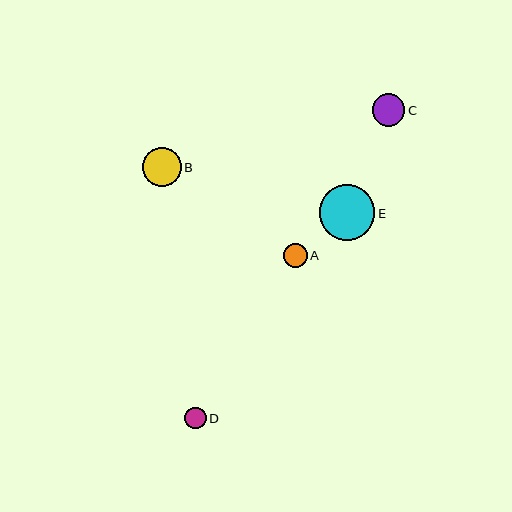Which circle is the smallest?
Circle D is the smallest with a size of approximately 21 pixels.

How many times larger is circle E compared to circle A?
Circle E is approximately 2.3 times the size of circle A.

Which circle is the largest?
Circle E is the largest with a size of approximately 55 pixels.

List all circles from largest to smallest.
From largest to smallest: E, B, C, A, D.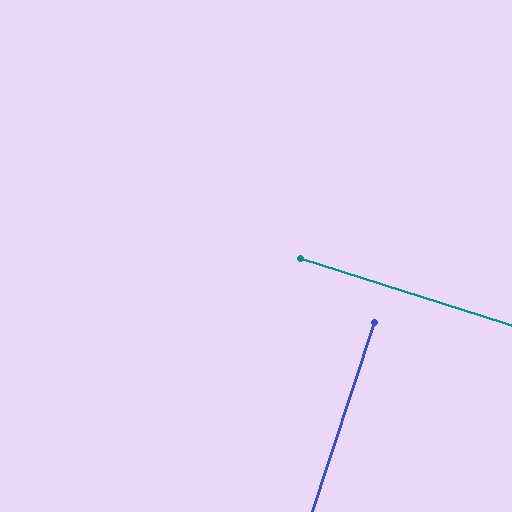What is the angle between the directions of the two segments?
Approximately 90 degrees.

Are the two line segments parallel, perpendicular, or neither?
Perpendicular — they meet at approximately 90°.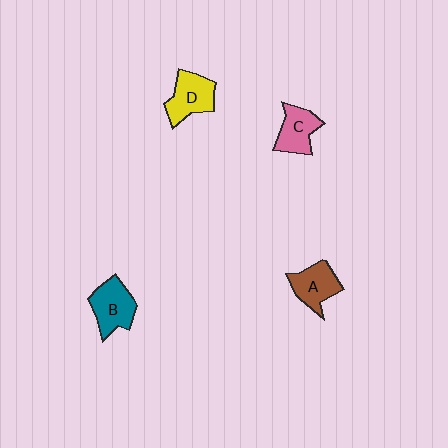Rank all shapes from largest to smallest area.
From largest to smallest: B (teal), D (yellow), A (brown), C (pink).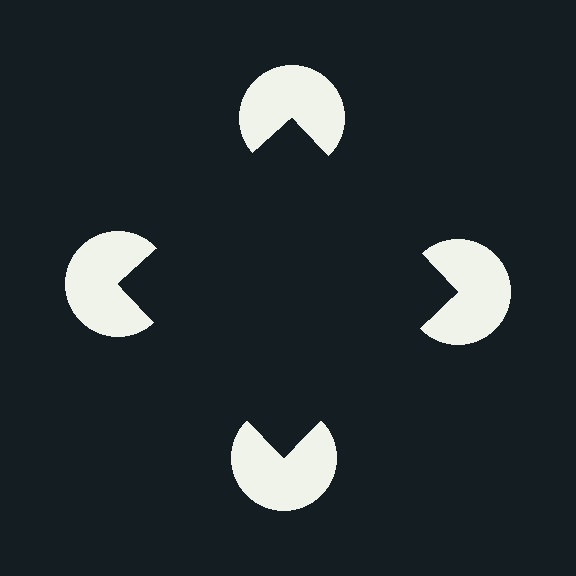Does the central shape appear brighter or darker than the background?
It typically appears slightly darker than the background, even though no actual brightness change is drawn.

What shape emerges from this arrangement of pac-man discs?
An illusory square — its edges are inferred from the aligned wedge cuts in the pac-man discs, not physically drawn.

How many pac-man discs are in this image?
There are 4 — one at each vertex of the illusory square.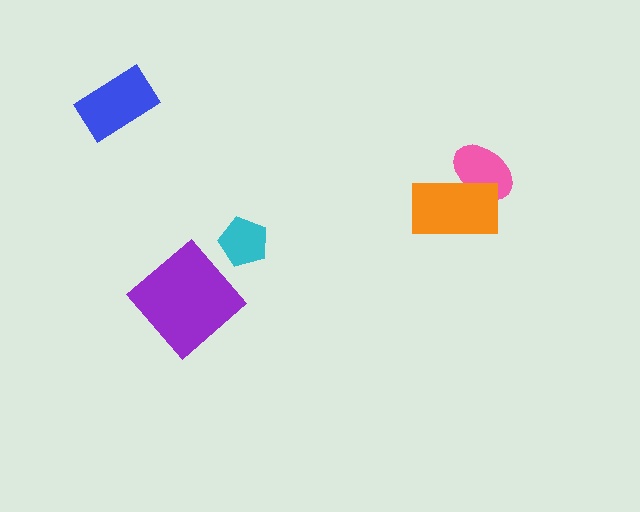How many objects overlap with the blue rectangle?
0 objects overlap with the blue rectangle.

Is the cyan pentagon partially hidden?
No, no other shape covers it.